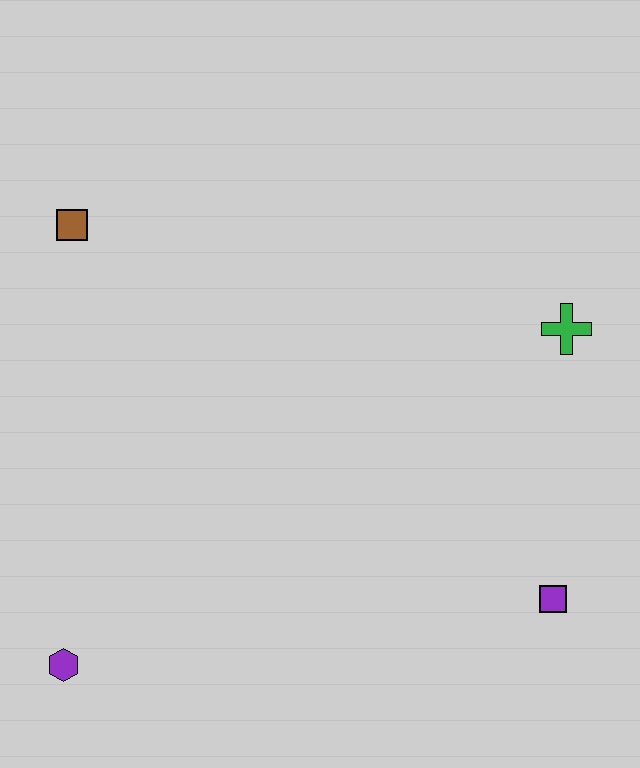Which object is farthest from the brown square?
The purple square is farthest from the brown square.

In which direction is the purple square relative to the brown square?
The purple square is to the right of the brown square.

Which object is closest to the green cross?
The purple square is closest to the green cross.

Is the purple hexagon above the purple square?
No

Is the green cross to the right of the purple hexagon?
Yes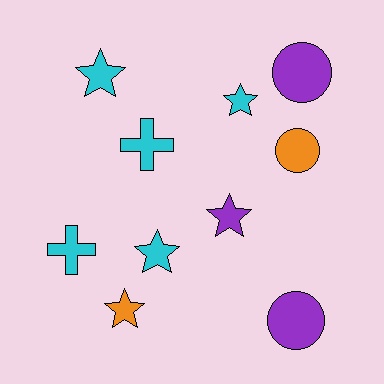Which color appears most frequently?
Cyan, with 5 objects.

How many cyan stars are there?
There are 3 cyan stars.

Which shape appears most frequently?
Star, with 5 objects.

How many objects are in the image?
There are 10 objects.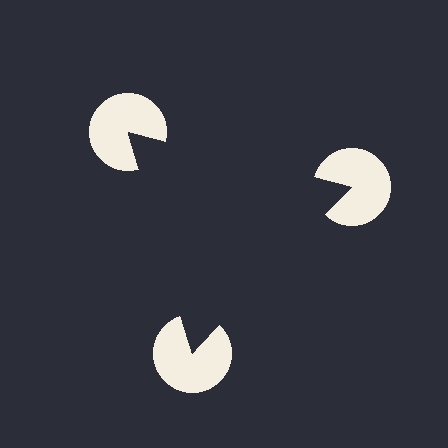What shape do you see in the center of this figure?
An illusory triangle — its edges are inferred from the aligned wedge cuts in the pac-man discs, not physically drawn.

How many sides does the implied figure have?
3 sides.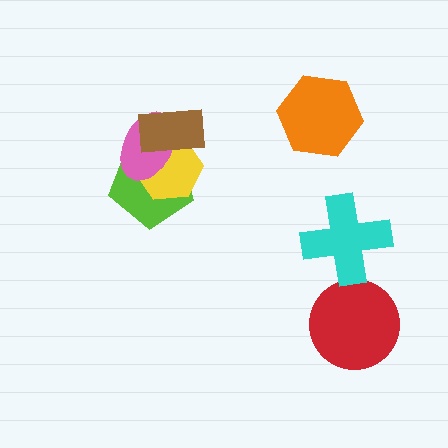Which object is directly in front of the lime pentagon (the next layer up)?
The yellow hexagon is directly in front of the lime pentagon.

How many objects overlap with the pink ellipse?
3 objects overlap with the pink ellipse.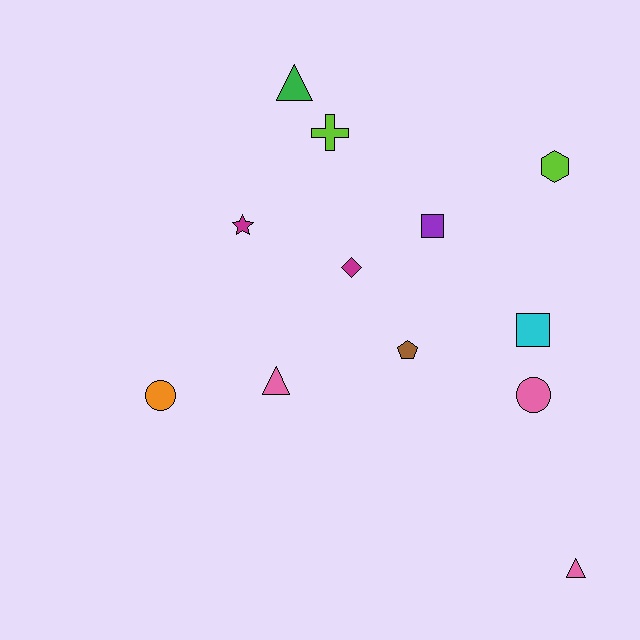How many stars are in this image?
There is 1 star.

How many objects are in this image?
There are 12 objects.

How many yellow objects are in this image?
There are no yellow objects.